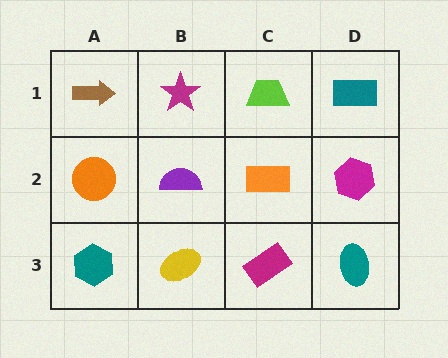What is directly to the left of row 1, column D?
A lime trapezoid.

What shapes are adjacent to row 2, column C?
A lime trapezoid (row 1, column C), a magenta rectangle (row 3, column C), a purple semicircle (row 2, column B), a magenta hexagon (row 2, column D).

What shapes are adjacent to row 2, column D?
A teal rectangle (row 1, column D), a teal ellipse (row 3, column D), an orange rectangle (row 2, column C).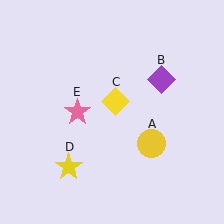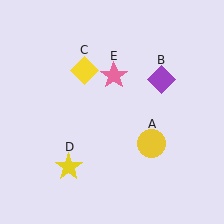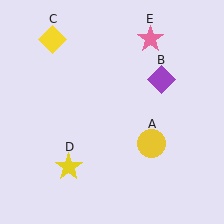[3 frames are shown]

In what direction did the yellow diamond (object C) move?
The yellow diamond (object C) moved up and to the left.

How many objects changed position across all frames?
2 objects changed position: yellow diamond (object C), pink star (object E).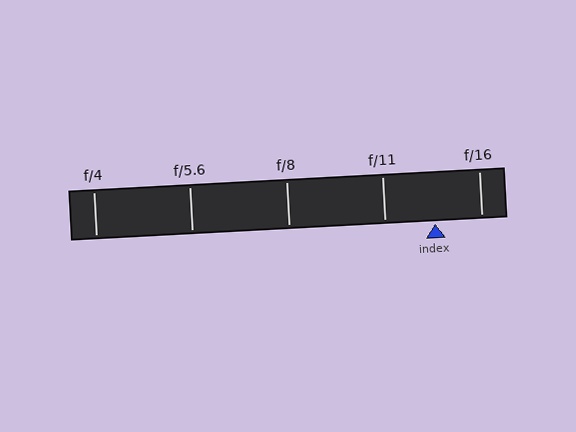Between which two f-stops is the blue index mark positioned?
The index mark is between f/11 and f/16.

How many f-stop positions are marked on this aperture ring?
There are 5 f-stop positions marked.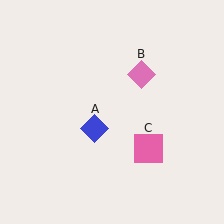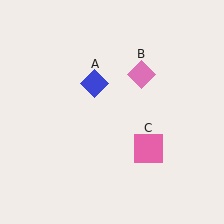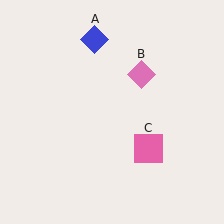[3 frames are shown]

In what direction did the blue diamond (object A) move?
The blue diamond (object A) moved up.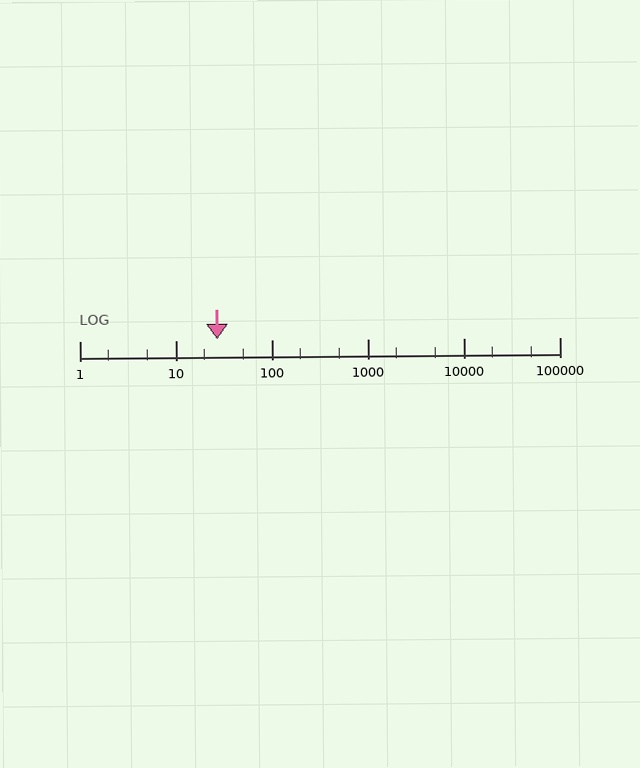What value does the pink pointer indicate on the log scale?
The pointer indicates approximately 27.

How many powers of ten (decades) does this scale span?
The scale spans 5 decades, from 1 to 100000.